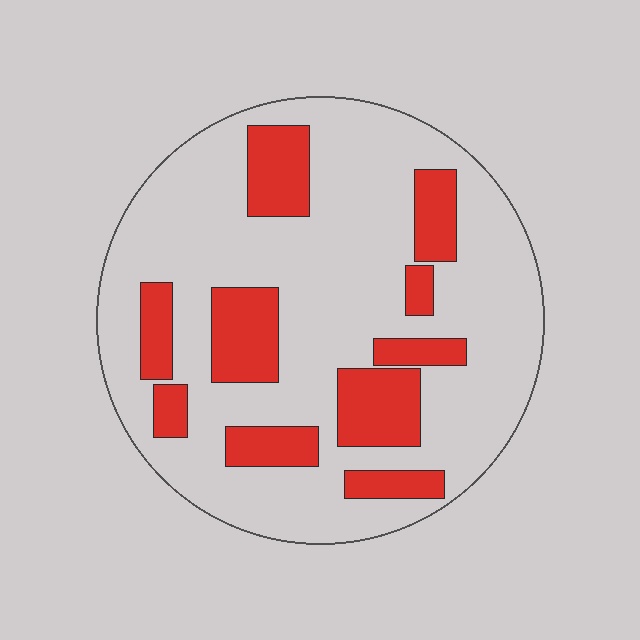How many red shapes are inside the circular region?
10.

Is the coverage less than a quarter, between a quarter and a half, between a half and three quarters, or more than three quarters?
Less than a quarter.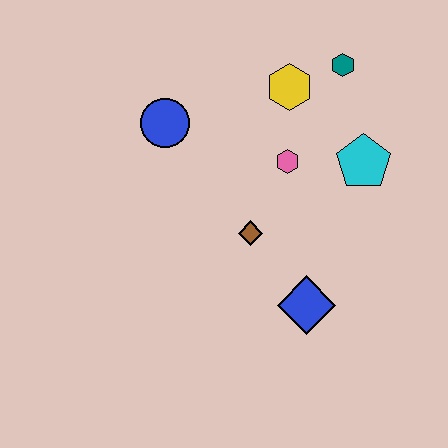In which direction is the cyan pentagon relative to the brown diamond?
The cyan pentagon is to the right of the brown diamond.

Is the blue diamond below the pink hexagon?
Yes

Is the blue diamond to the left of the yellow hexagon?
No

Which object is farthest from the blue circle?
The blue diamond is farthest from the blue circle.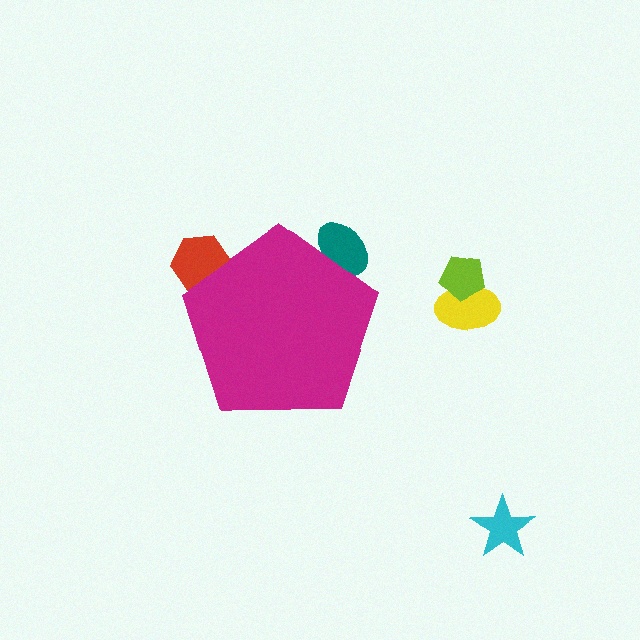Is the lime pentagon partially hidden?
No, the lime pentagon is fully visible.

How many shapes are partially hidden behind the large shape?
2 shapes are partially hidden.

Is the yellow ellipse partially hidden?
No, the yellow ellipse is fully visible.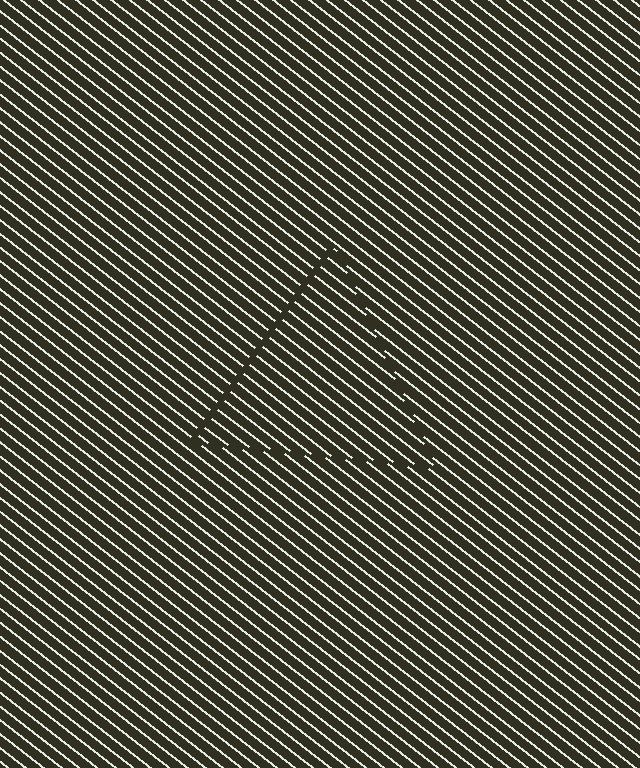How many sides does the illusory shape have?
3 sides — the line-ends trace a triangle.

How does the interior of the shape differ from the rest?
The interior of the shape contains the same grating, shifted by half a period — the contour is defined by the phase discontinuity where line-ends from the inner and outer gratings abut.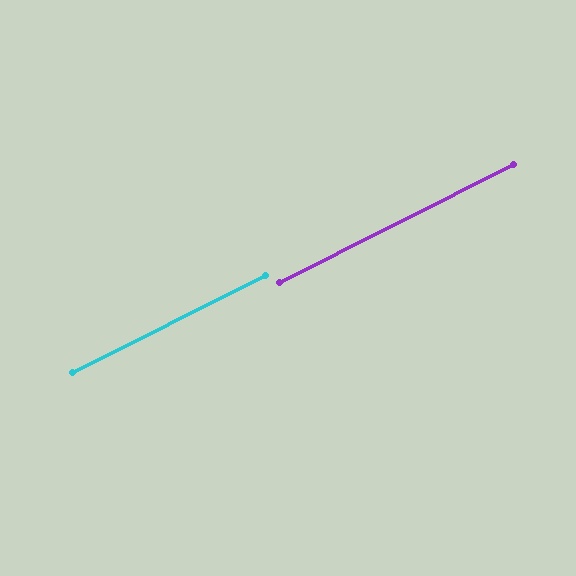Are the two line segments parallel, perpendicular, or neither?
Parallel — their directions differ by only 0.1°.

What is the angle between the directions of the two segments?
Approximately 0 degrees.